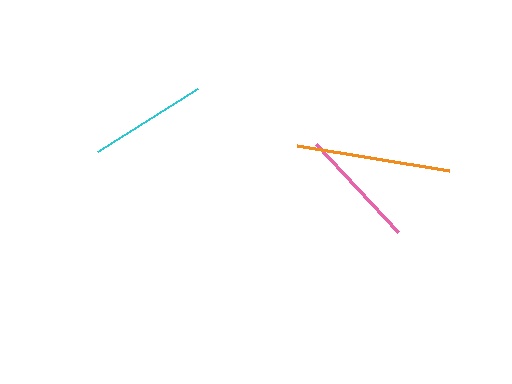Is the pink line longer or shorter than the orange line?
The orange line is longer than the pink line.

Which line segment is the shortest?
The cyan line is the shortest at approximately 118 pixels.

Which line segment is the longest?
The orange line is the longest at approximately 154 pixels.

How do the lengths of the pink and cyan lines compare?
The pink and cyan lines are approximately the same length.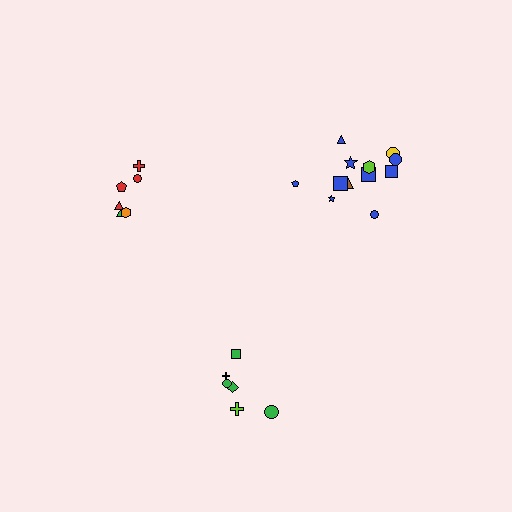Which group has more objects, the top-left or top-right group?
The top-right group.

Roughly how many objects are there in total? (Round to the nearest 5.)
Roughly 25 objects in total.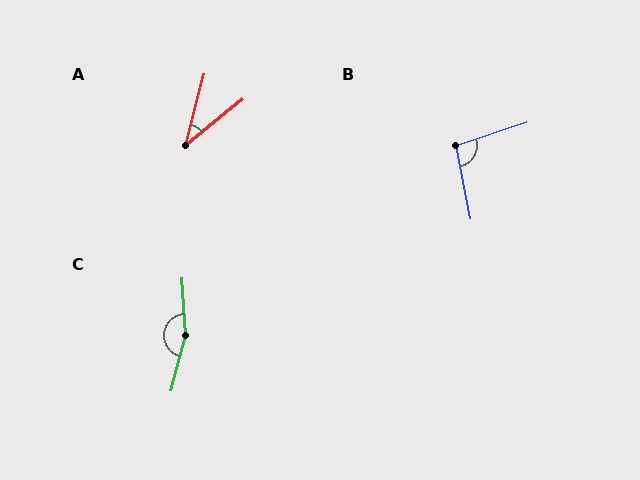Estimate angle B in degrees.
Approximately 97 degrees.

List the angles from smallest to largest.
A (37°), B (97°), C (162°).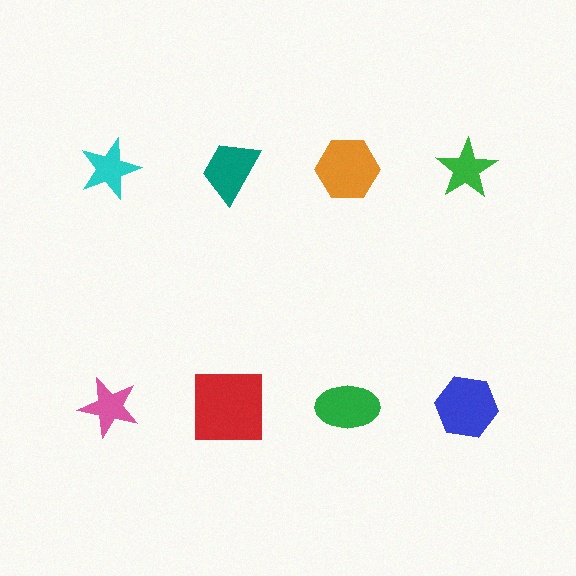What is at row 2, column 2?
A red square.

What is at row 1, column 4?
A green star.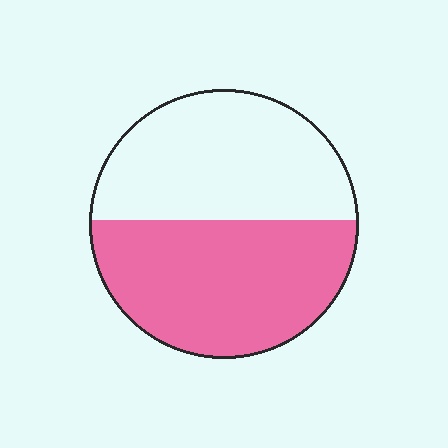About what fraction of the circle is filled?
About one half (1/2).